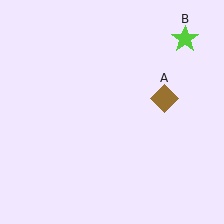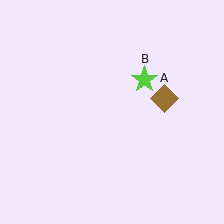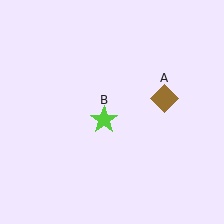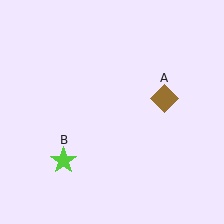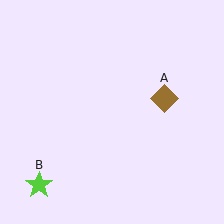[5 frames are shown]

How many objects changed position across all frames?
1 object changed position: lime star (object B).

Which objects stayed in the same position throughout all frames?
Brown diamond (object A) remained stationary.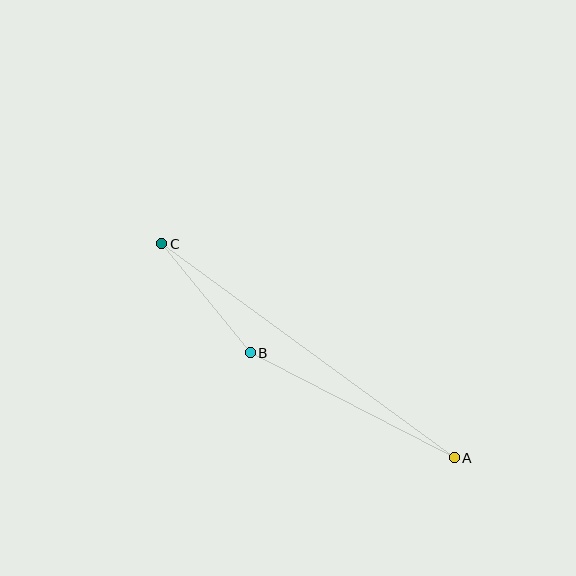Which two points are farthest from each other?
Points A and C are farthest from each other.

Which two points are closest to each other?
Points B and C are closest to each other.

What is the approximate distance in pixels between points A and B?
The distance between A and B is approximately 230 pixels.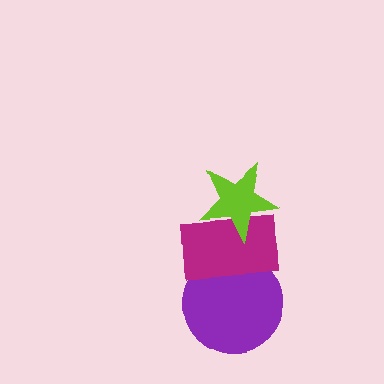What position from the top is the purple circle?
The purple circle is 3rd from the top.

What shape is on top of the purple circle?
The magenta rectangle is on top of the purple circle.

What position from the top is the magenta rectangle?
The magenta rectangle is 2nd from the top.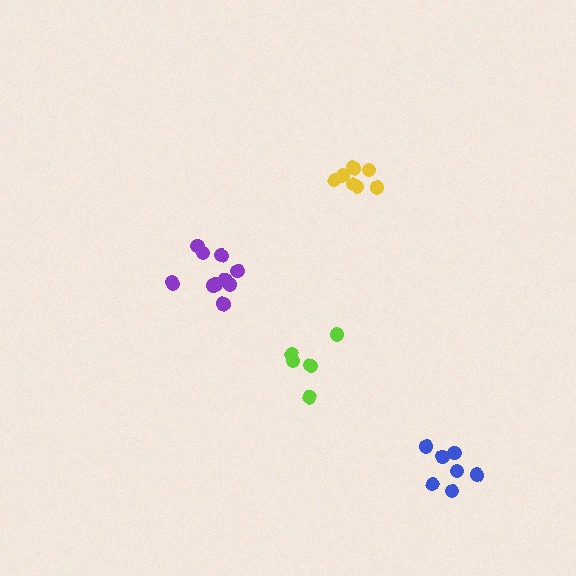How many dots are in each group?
Group 1: 5 dots, Group 2: 11 dots, Group 3: 7 dots, Group 4: 7 dots (30 total).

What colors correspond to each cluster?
The clusters are colored: lime, purple, yellow, blue.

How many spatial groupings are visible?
There are 4 spatial groupings.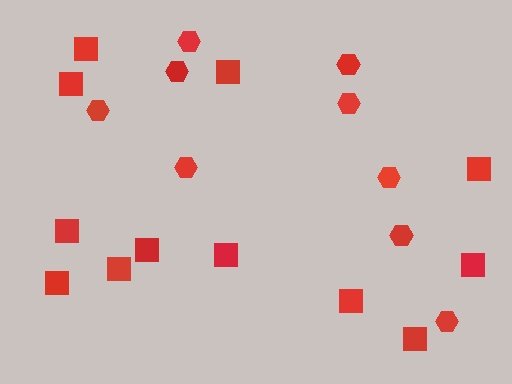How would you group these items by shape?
There are 2 groups: one group of squares (12) and one group of hexagons (9).